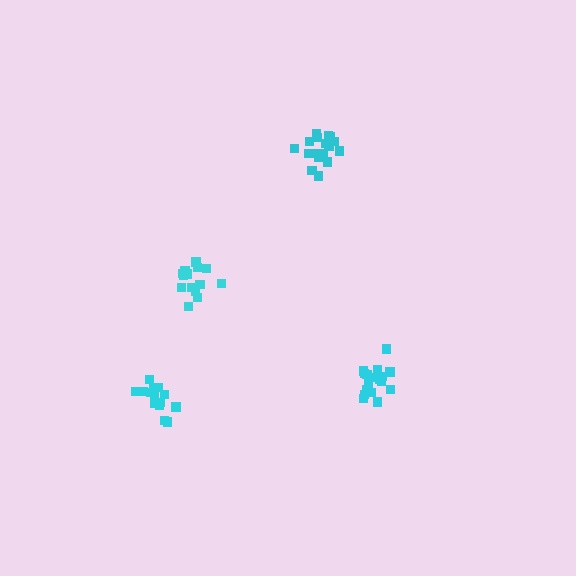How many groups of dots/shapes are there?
There are 4 groups.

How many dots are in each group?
Group 1: 19 dots, Group 2: 19 dots, Group 3: 14 dots, Group 4: 14 dots (66 total).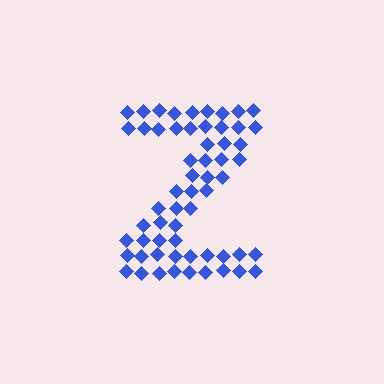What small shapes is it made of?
It is made of small diamonds.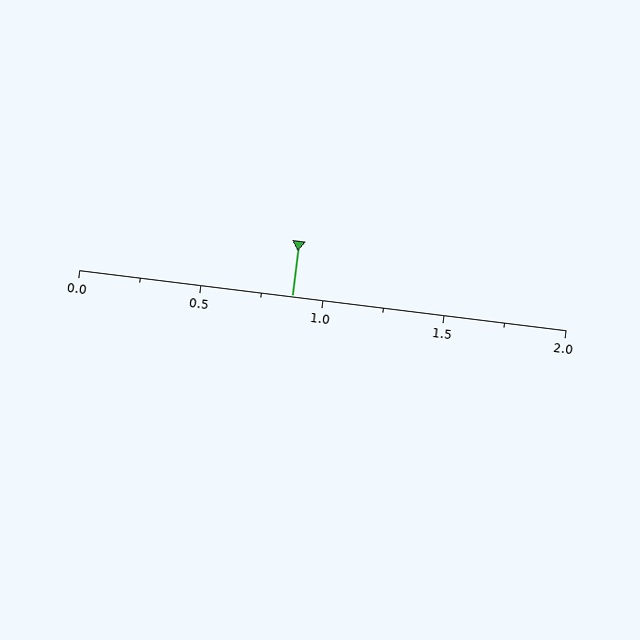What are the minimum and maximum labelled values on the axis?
The axis runs from 0.0 to 2.0.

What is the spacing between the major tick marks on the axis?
The major ticks are spaced 0.5 apart.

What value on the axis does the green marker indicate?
The marker indicates approximately 0.88.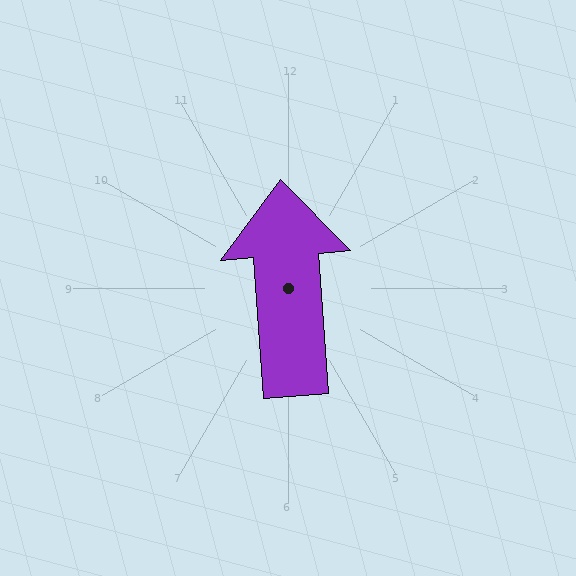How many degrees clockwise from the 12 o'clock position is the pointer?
Approximately 356 degrees.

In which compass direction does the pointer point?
North.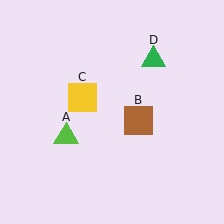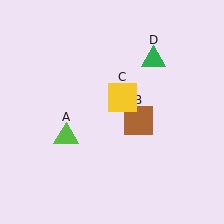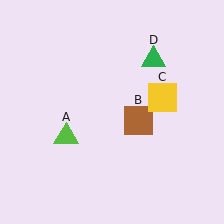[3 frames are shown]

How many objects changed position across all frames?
1 object changed position: yellow square (object C).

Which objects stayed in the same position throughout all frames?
Lime triangle (object A) and brown square (object B) and green triangle (object D) remained stationary.